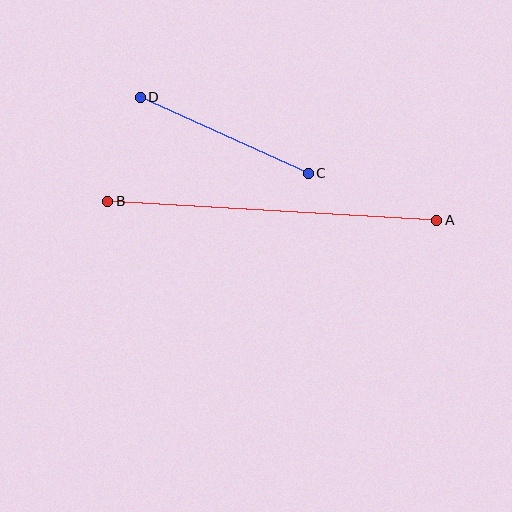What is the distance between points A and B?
The distance is approximately 330 pixels.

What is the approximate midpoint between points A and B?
The midpoint is at approximately (272, 211) pixels.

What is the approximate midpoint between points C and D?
The midpoint is at approximately (224, 135) pixels.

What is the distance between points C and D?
The distance is approximately 184 pixels.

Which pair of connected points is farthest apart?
Points A and B are farthest apart.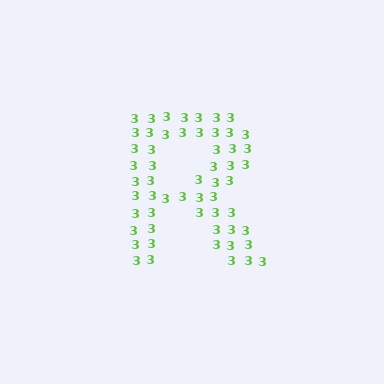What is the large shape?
The large shape is the letter R.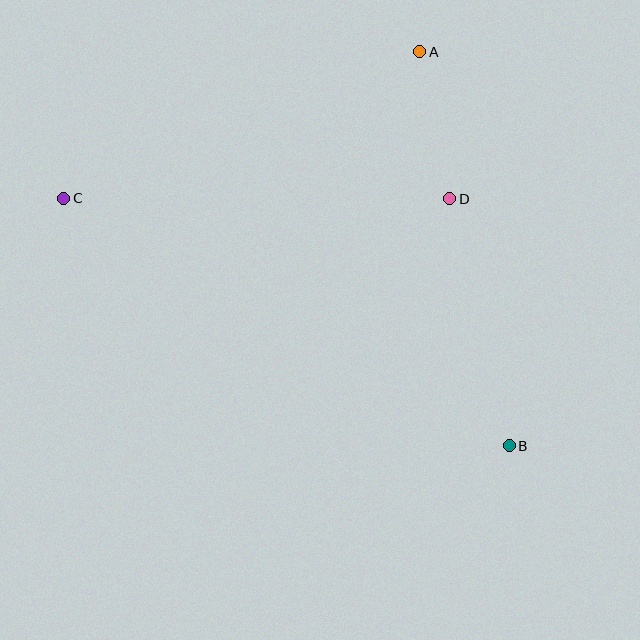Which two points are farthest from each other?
Points B and C are farthest from each other.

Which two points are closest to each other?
Points A and D are closest to each other.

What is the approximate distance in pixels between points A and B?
The distance between A and B is approximately 404 pixels.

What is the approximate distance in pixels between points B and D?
The distance between B and D is approximately 254 pixels.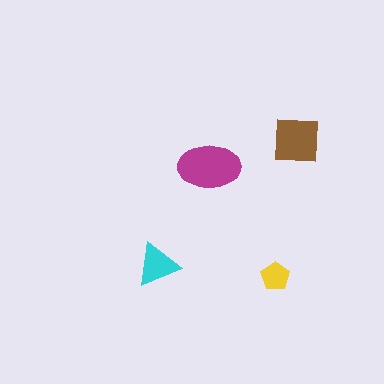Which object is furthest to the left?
The cyan triangle is leftmost.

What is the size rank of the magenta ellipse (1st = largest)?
1st.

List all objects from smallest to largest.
The yellow pentagon, the cyan triangle, the brown square, the magenta ellipse.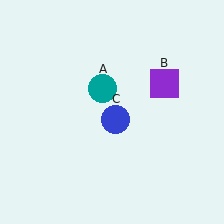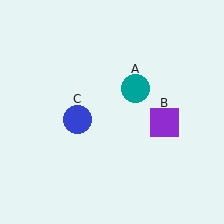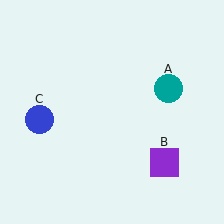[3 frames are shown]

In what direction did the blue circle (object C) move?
The blue circle (object C) moved left.